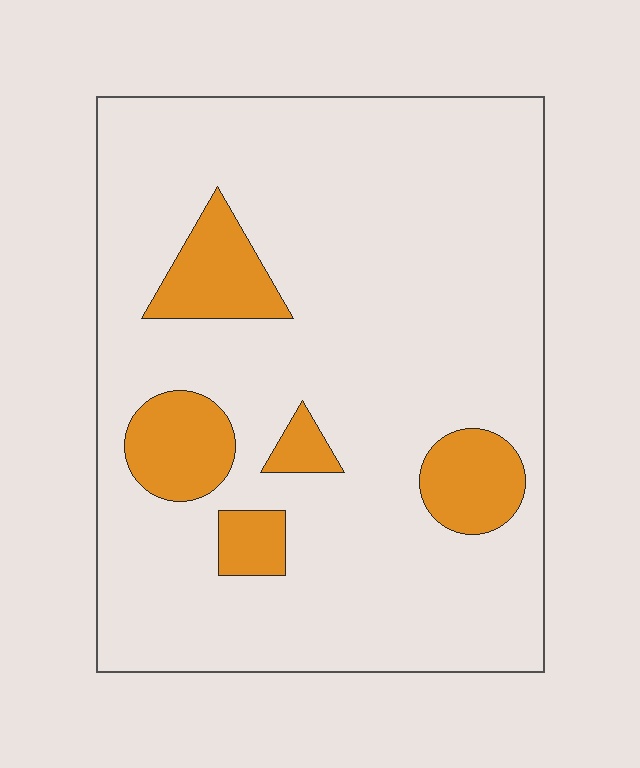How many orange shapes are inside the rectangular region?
5.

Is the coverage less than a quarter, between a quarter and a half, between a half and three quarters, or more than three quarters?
Less than a quarter.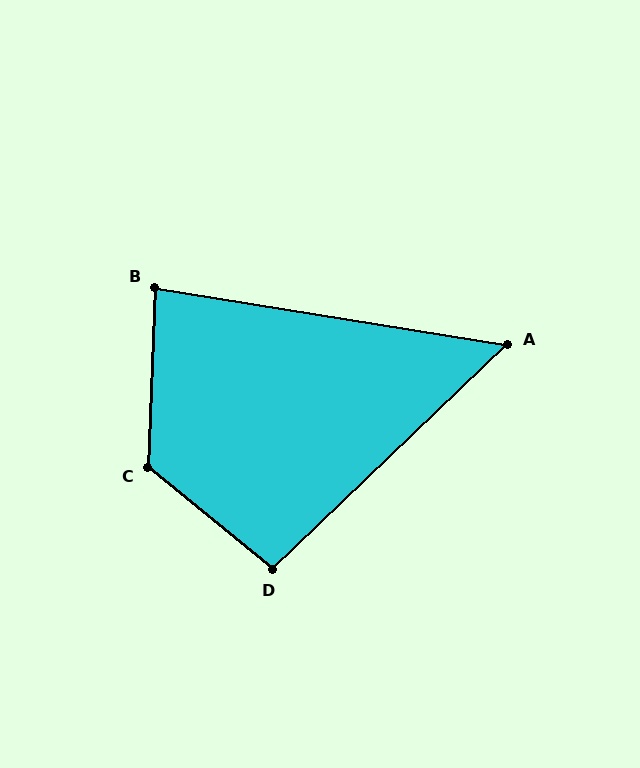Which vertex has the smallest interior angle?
A, at approximately 53 degrees.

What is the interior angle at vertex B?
Approximately 83 degrees (acute).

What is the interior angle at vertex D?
Approximately 97 degrees (obtuse).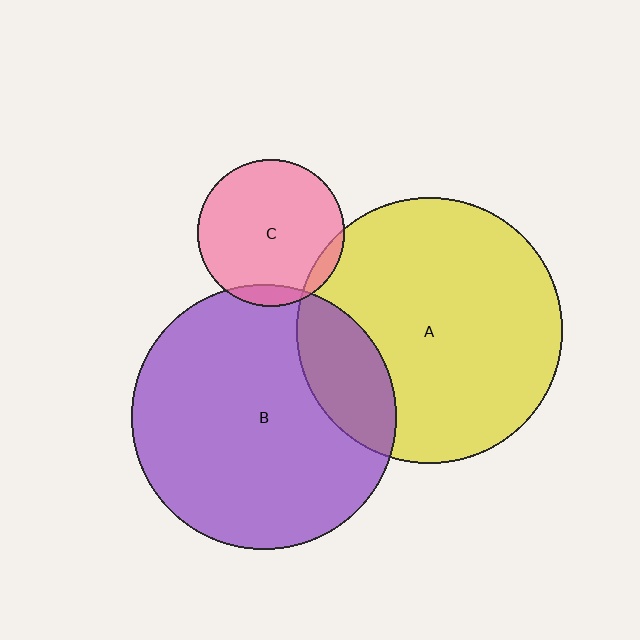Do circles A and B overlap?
Yes.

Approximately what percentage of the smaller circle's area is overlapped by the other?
Approximately 20%.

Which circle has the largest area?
Circle A (yellow).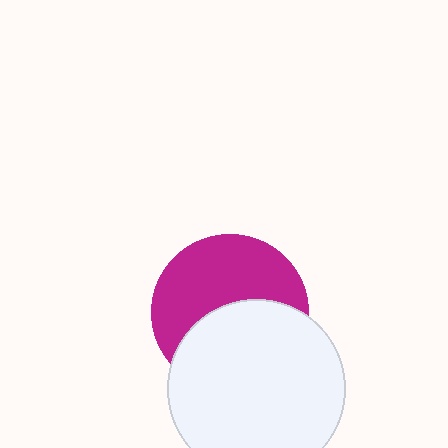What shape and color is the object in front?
The object in front is a white circle.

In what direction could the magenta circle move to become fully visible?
The magenta circle could move up. That would shift it out from behind the white circle entirely.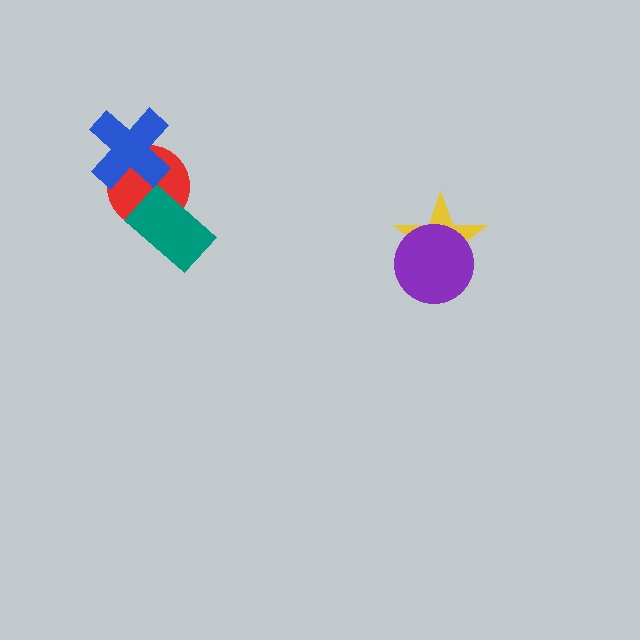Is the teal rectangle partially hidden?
No, no other shape covers it.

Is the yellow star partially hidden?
Yes, it is partially covered by another shape.